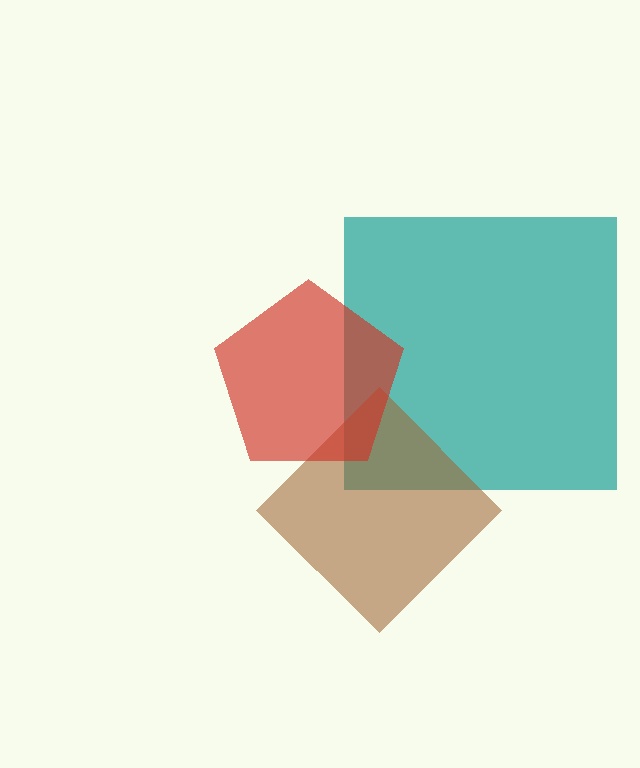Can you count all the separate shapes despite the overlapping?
Yes, there are 3 separate shapes.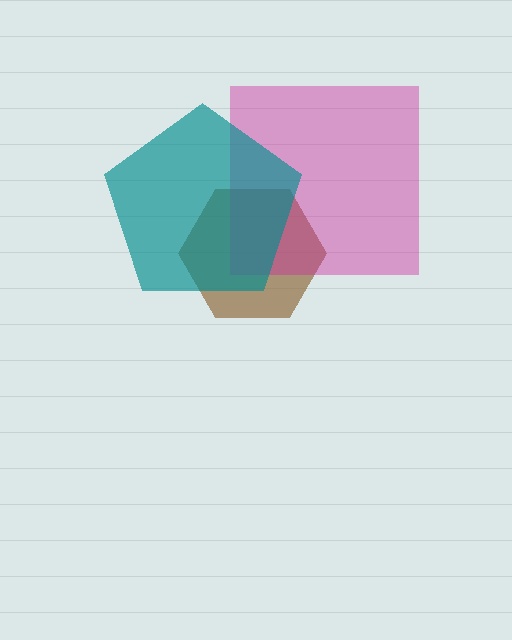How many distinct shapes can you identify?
There are 3 distinct shapes: a brown hexagon, a magenta square, a teal pentagon.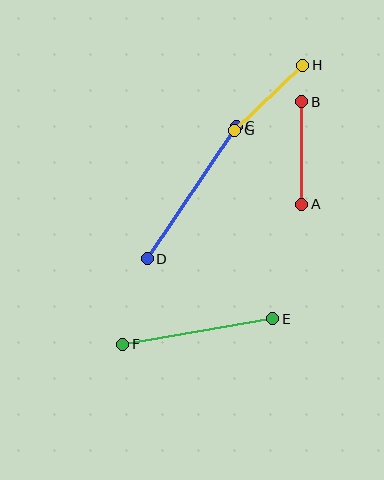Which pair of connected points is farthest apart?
Points C and D are farthest apart.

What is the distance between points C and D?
The distance is approximately 160 pixels.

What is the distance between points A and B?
The distance is approximately 102 pixels.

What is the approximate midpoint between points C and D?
The midpoint is at approximately (192, 193) pixels.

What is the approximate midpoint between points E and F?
The midpoint is at approximately (198, 332) pixels.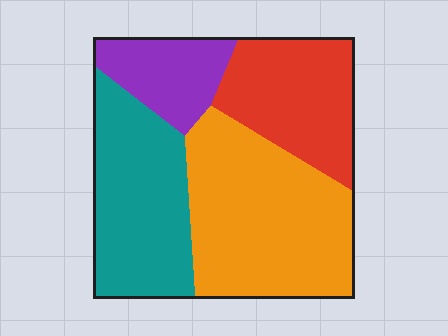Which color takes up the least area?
Purple, at roughly 15%.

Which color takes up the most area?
Orange, at roughly 35%.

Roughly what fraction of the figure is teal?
Teal covers 28% of the figure.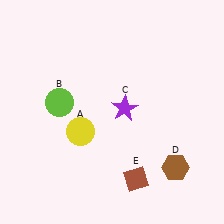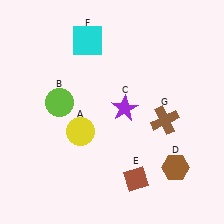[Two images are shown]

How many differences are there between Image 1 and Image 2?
There are 2 differences between the two images.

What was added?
A cyan square (F), a brown cross (G) were added in Image 2.